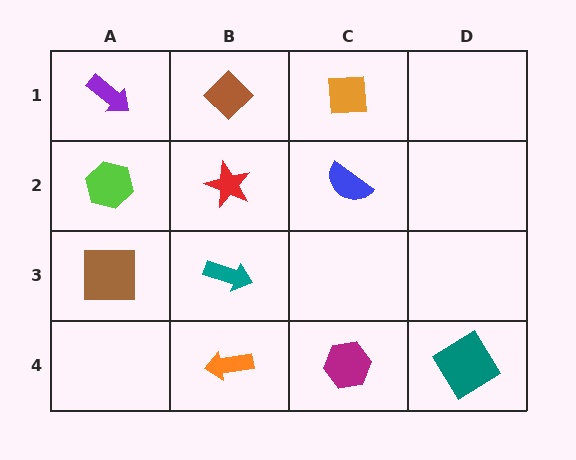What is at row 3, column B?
A teal arrow.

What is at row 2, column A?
A lime hexagon.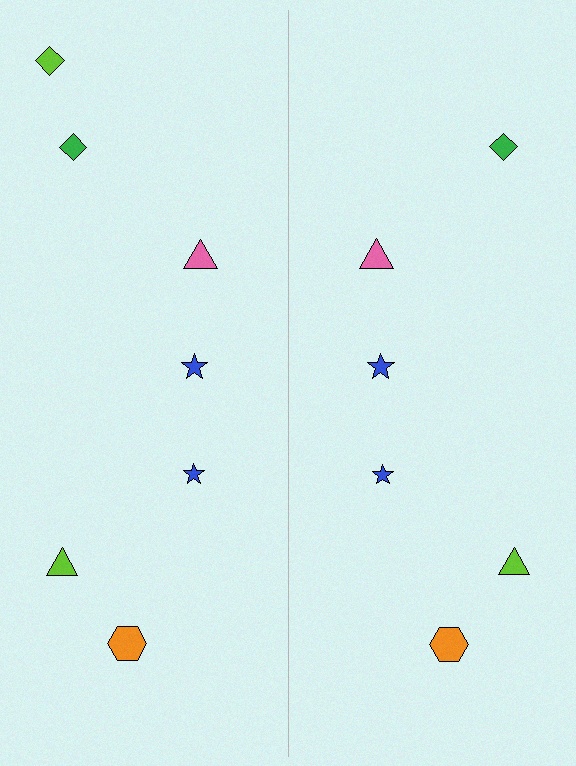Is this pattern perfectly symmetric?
No, the pattern is not perfectly symmetric. A lime diamond is missing from the right side.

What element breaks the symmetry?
A lime diamond is missing from the right side.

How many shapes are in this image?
There are 13 shapes in this image.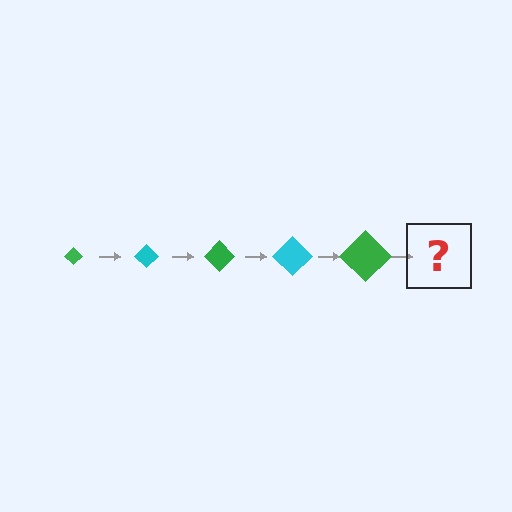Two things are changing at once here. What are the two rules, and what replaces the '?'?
The two rules are that the diamond grows larger each step and the color cycles through green and cyan. The '?' should be a cyan diamond, larger than the previous one.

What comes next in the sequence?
The next element should be a cyan diamond, larger than the previous one.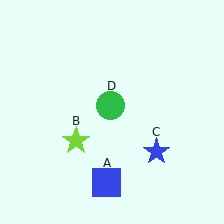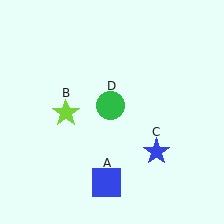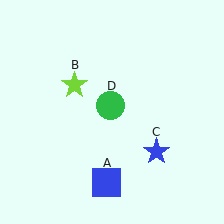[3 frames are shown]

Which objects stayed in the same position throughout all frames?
Blue square (object A) and blue star (object C) and green circle (object D) remained stationary.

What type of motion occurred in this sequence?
The lime star (object B) rotated clockwise around the center of the scene.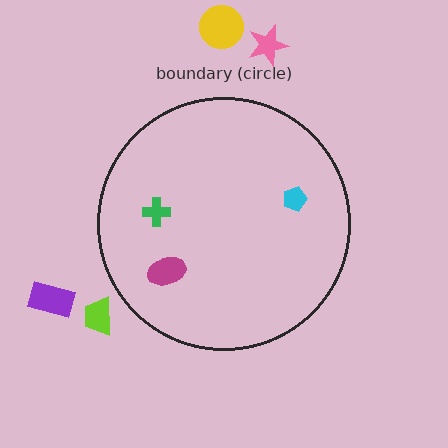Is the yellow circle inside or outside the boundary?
Outside.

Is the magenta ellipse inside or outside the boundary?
Inside.